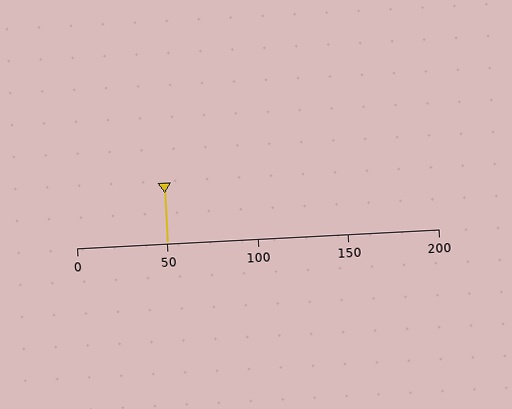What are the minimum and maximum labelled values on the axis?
The axis runs from 0 to 200.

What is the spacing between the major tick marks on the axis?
The major ticks are spaced 50 apart.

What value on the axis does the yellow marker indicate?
The marker indicates approximately 50.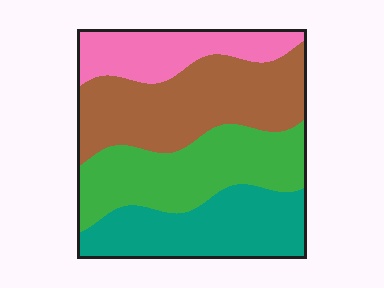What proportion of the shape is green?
Green takes up about one quarter (1/4) of the shape.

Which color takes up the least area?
Pink, at roughly 15%.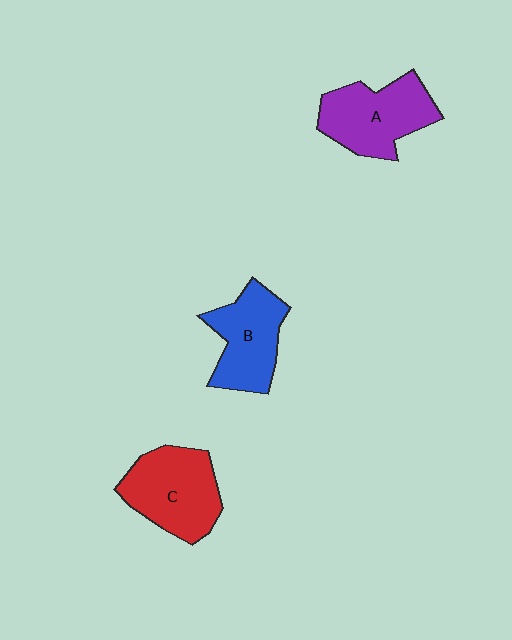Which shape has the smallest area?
Shape B (blue).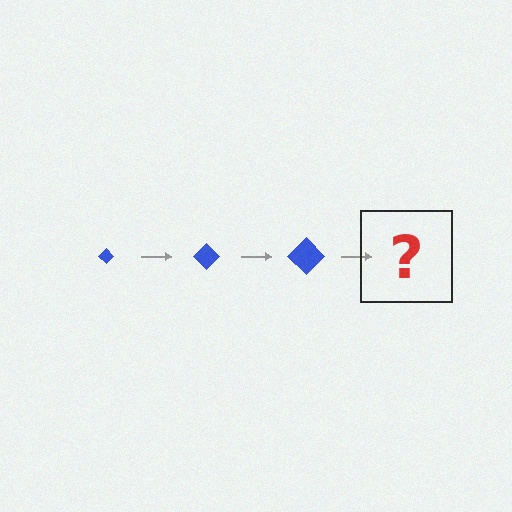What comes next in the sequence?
The next element should be a blue diamond, larger than the previous one.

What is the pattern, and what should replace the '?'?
The pattern is that the diamond gets progressively larger each step. The '?' should be a blue diamond, larger than the previous one.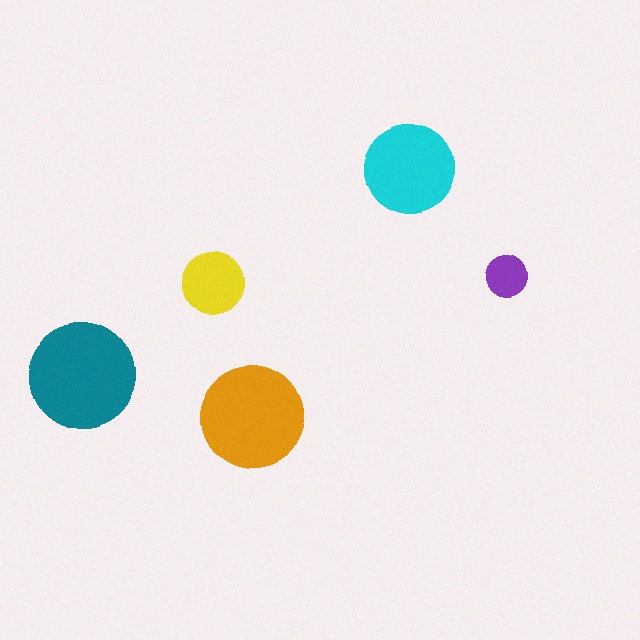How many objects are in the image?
There are 5 objects in the image.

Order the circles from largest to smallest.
the teal one, the orange one, the cyan one, the yellow one, the purple one.